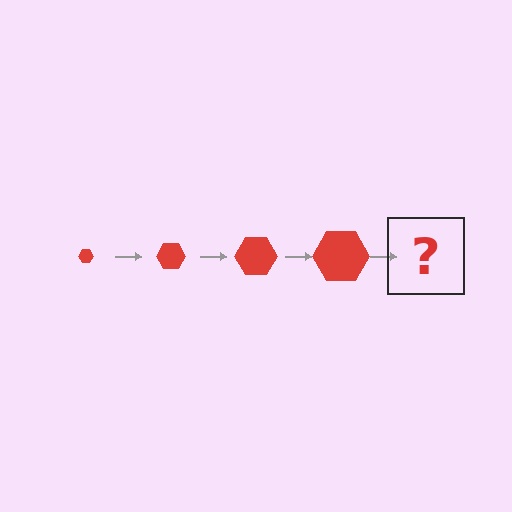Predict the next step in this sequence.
The next step is a red hexagon, larger than the previous one.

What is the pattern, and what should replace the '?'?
The pattern is that the hexagon gets progressively larger each step. The '?' should be a red hexagon, larger than the previous one.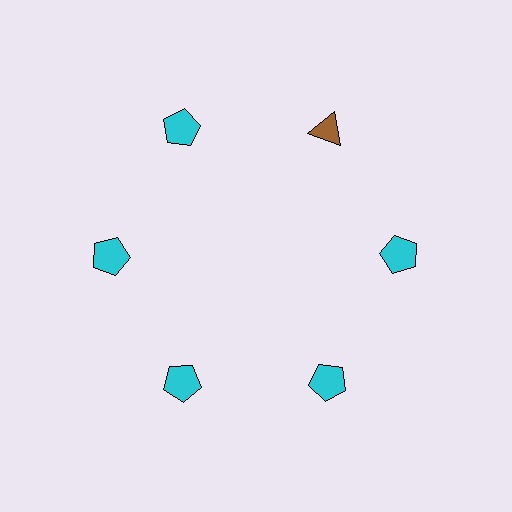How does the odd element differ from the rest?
It differs in both color (brown instead of cyan) and shape (triangle instead of pentagon).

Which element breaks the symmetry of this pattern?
The brown triangle at roughly the 1 o'clock position breaks the symmetry. All other shapes are cyan pentagons.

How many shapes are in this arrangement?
There are 6 shapes arranged in a ring pattern.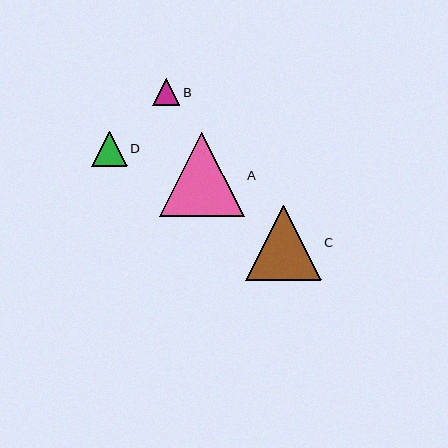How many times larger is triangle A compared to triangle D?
Triangle A is approximately 2.4 times the size of triangle D.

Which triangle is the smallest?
Triangle B is the smallest with a size of approximately 27 pixels.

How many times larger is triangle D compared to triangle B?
Triangle D is approximately 1.3 times the size of triangle B.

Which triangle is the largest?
Triangle A is the largest with a size of approximately 84 pixels.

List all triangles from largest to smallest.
From largest to smallest: A, C, D, B.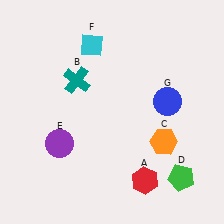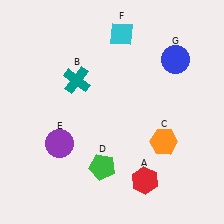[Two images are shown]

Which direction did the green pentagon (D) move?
The green pentagon (D) moved left.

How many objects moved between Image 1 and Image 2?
3 objects moved between the two images.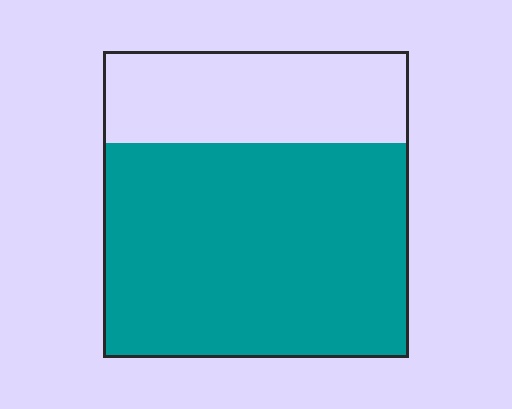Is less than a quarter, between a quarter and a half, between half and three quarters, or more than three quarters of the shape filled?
Between half and three quarters.